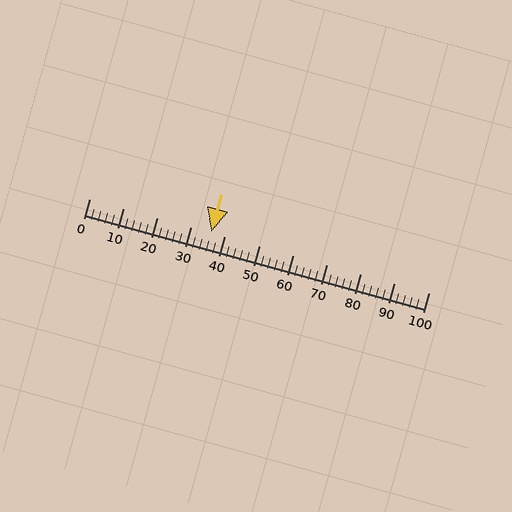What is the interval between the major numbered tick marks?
The major tick marks are spaced 10 units apart.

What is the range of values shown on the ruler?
The ruler shows values from 0 to 100.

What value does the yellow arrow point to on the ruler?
The yellow arrow points to approximately 36.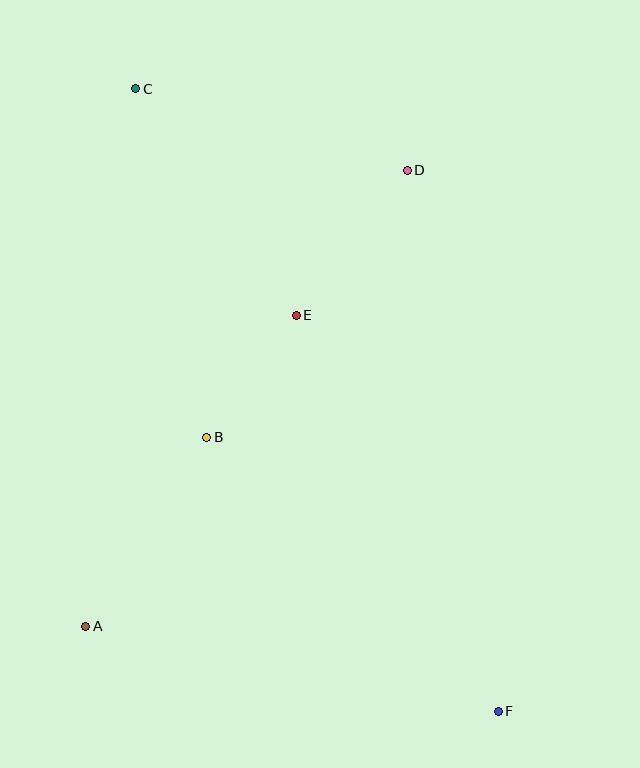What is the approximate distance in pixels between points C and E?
The distance between C and E is approximately 278 pixels.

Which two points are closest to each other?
Points B and E are closest to each other.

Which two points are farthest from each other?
Points C and F are farthest from each other.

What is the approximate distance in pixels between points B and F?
The distance between B and F is approximately 400 pixels.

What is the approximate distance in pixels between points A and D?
The distance between A and D is approximately 558 pixels.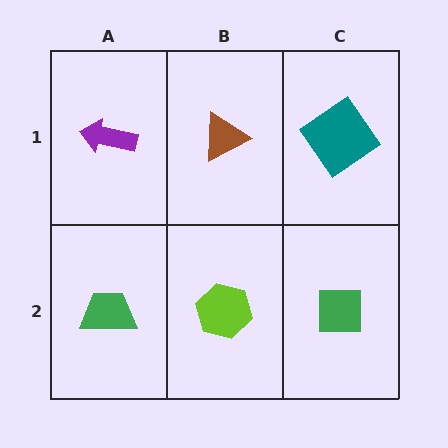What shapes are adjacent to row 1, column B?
A lime hexagon (row 2, column B), a purple arrow (row 1, column A), a teal diamond (row 1, column C).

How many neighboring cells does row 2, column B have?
3.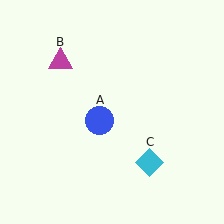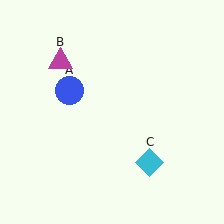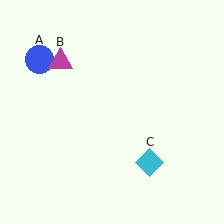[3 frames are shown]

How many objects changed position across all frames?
1 object changed position: blue circle (object A).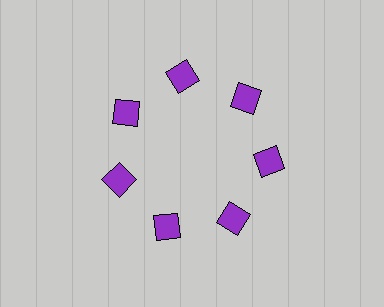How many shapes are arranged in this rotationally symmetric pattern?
There are 7 shapes, arranged in 7 groups of 1.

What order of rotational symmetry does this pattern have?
This pattern has 7-fold rotational symmetry.